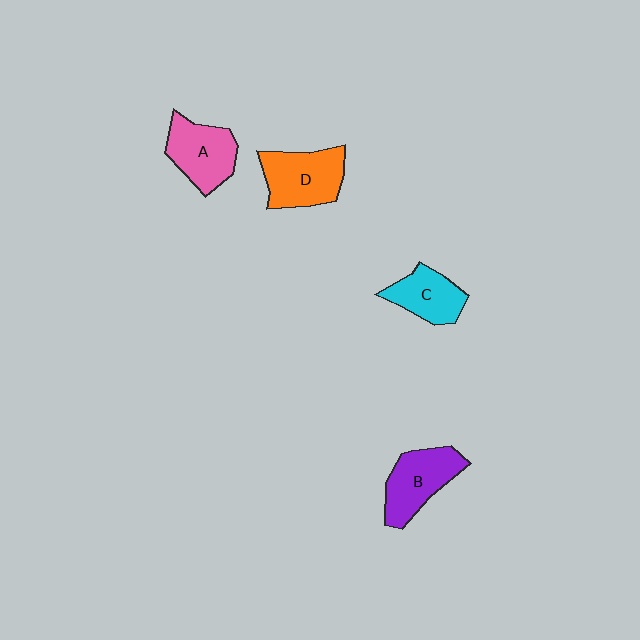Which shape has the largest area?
Shape D (orange).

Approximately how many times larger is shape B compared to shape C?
Approximately 1.3 times.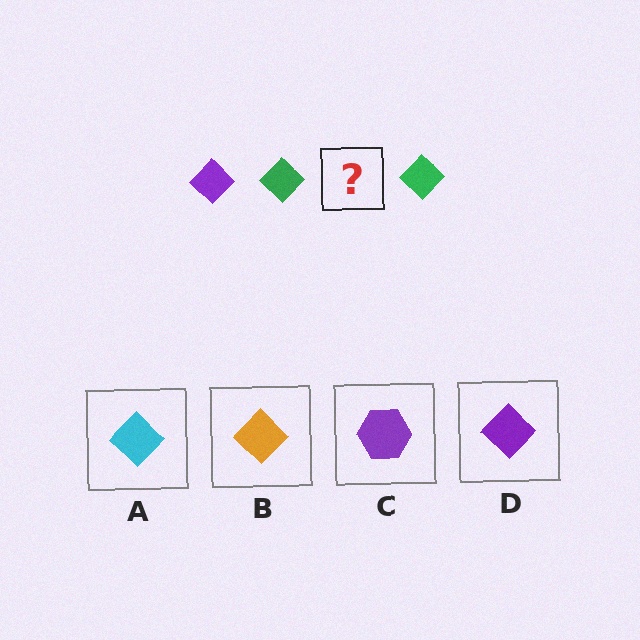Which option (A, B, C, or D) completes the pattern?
D.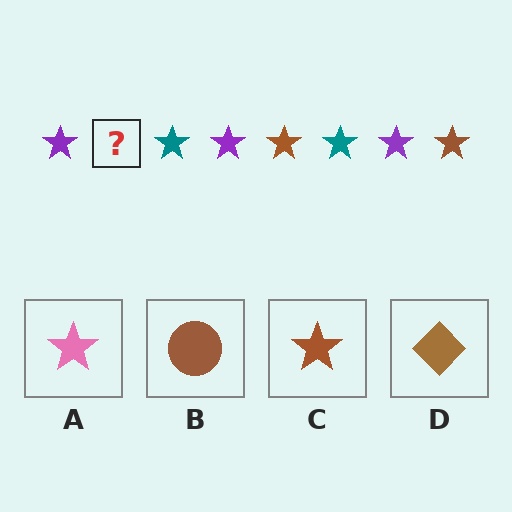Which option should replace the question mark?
Option C.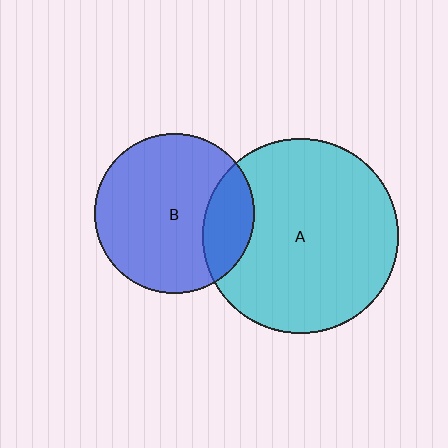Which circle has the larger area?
Circle A (cyan).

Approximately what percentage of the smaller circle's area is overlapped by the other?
Approximately 20%.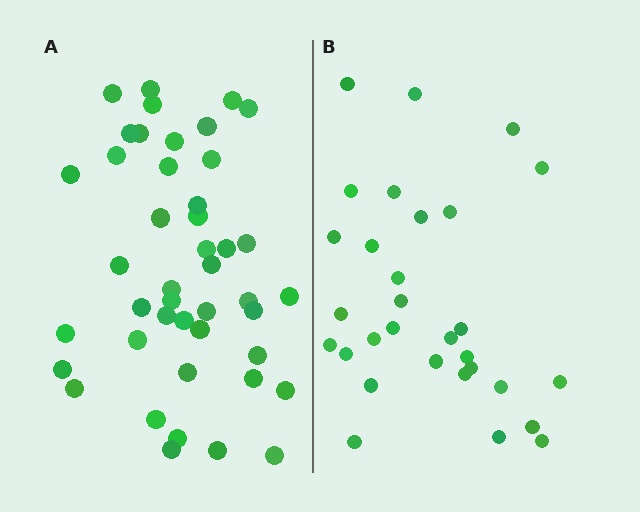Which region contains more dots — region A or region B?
Region A (the left region) has more dots.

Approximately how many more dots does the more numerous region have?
Region A has approximately 15 more dots than region B.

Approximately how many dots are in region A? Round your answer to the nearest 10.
About 40 dots. (The exact count is 44, which rounds to 40.)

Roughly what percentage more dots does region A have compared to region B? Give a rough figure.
About 45% more.